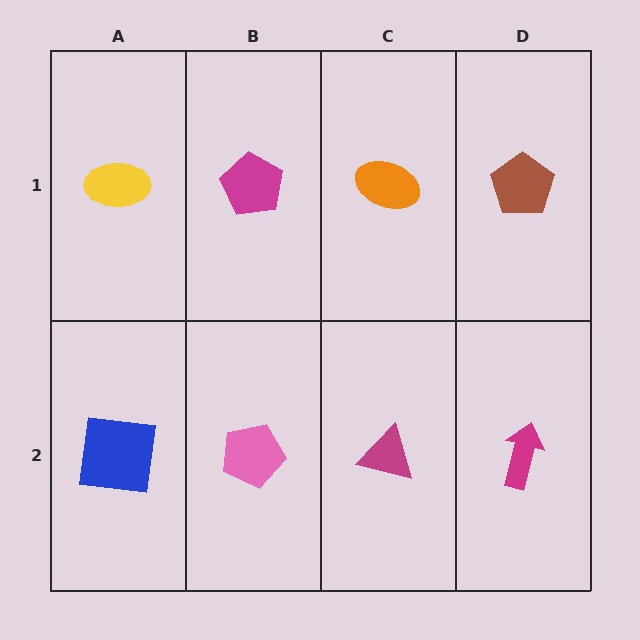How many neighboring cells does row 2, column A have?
2.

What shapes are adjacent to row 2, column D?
A brown pentagon (row 1, column D), a magenta triangle (row 2, column C).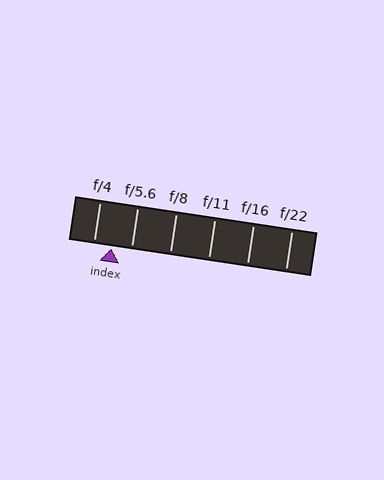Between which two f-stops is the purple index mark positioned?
The index mark is between f/4 and f/5.6.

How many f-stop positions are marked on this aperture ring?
There are 6 f-stop positions marked.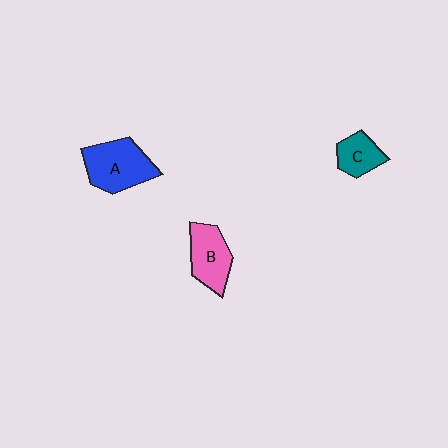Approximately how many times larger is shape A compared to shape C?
Approximately 1.8 times.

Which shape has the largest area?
Shape A (blue).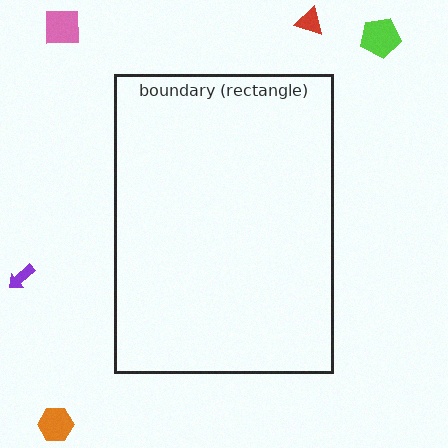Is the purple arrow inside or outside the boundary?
Outside.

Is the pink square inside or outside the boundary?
Outside.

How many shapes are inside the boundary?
0 inside, 5 outside.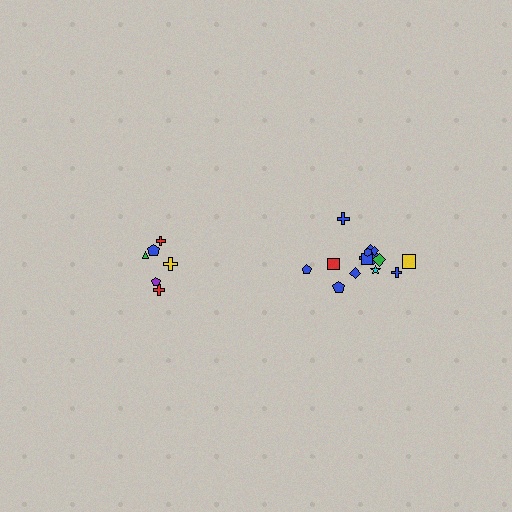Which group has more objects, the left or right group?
The right group.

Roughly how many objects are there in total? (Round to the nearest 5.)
Roughly 20 objects in total.